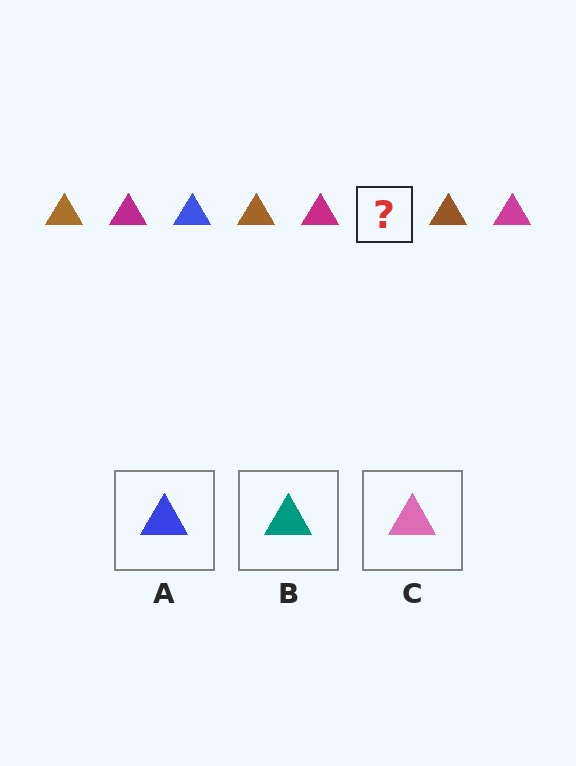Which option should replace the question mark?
Option A.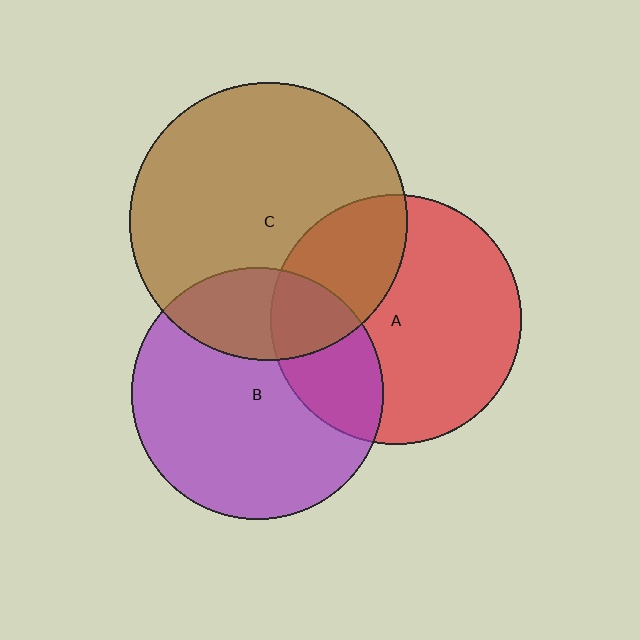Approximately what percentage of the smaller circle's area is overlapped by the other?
Approximately 30%.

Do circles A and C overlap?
Yes.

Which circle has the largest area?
Circle C (brown).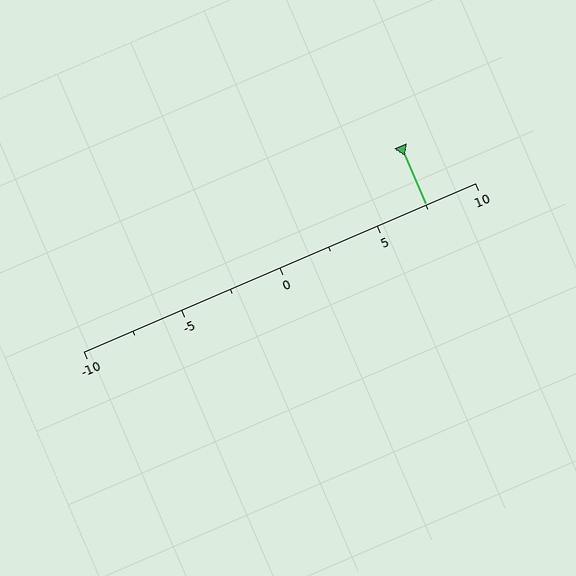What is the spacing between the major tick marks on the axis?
The major ticks are spaced 5 apart.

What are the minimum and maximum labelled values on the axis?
The axis runs from -10 to 10.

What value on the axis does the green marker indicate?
The marker indicates approximately 7.5.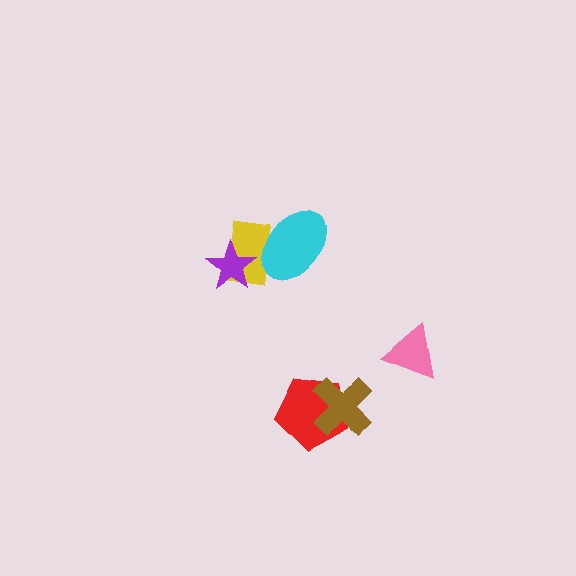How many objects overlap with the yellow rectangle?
2 objects overlap with the yellow rectangle.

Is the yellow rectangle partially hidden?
Yes, it is partially covered by another shape.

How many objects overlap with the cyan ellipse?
1 object overlaps with the cyan ellipse.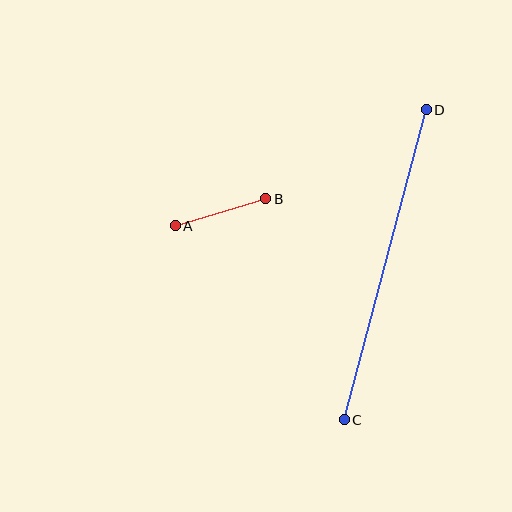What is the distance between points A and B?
The distance is approximately 95 pixels.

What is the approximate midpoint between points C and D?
The midpoint is at approximately (385, 265) pixels.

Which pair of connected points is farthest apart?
Points C and D are farthest apart.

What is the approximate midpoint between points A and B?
The midpoint is at approximately (220, 212) pixels.